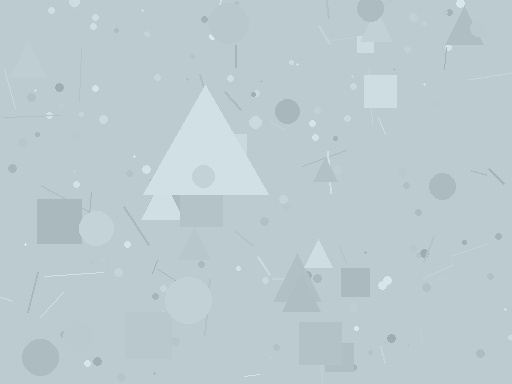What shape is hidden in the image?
A triangle is hidden in the image.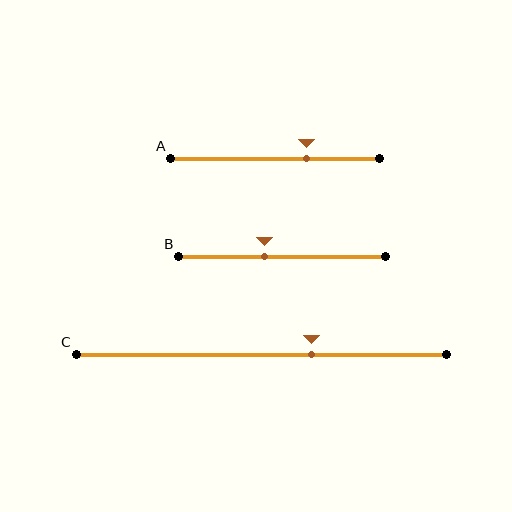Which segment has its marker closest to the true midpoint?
Segment B has its marker closest to the true midpoint.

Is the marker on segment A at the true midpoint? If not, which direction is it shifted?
No, the marker on segment A is shifted to the right by about 15% of the segment length.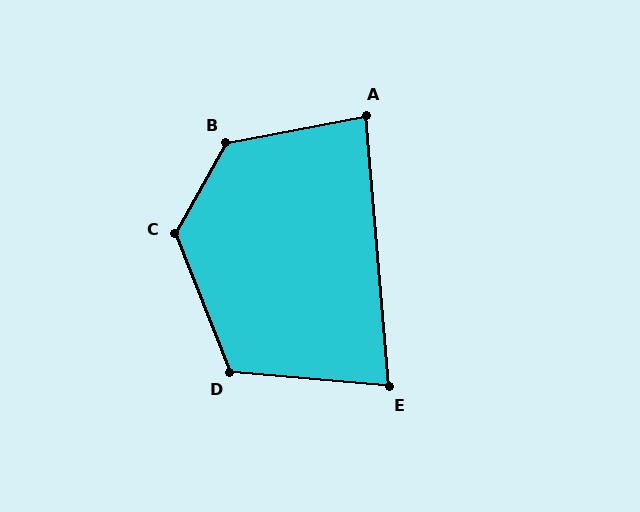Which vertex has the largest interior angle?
B, at approximately 130 degrees.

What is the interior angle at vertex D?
Approximately 117 degrees (obtuse).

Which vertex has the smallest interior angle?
E, at approximately 80 degrees.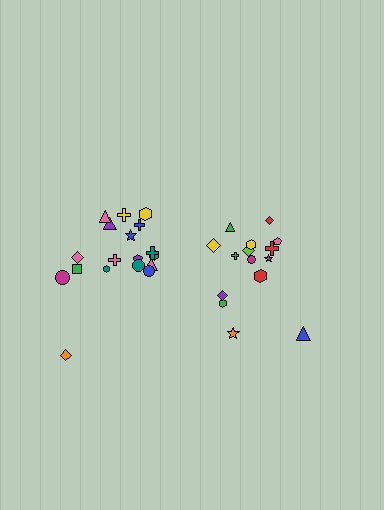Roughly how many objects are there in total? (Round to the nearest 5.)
Roughly 35 objects in total.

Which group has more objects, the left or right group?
The left group.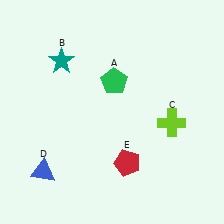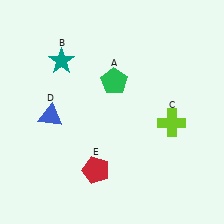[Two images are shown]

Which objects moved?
The objects that moved are: the blue triangle (D), the red pentagon (E).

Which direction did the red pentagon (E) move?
The red pentagon (E) moved left.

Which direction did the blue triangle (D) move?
The blue triangle (D) moved up.